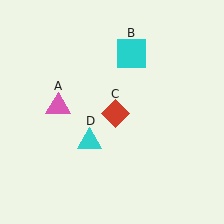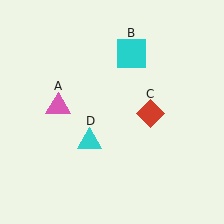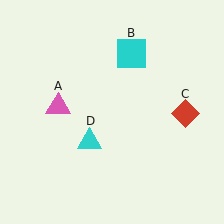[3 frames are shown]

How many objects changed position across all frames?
1 object changed position: red diamond (object C).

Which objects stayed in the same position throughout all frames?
Pink triangle (object A) and cyan square (object B) and cyan triangle (object D) remained stationary.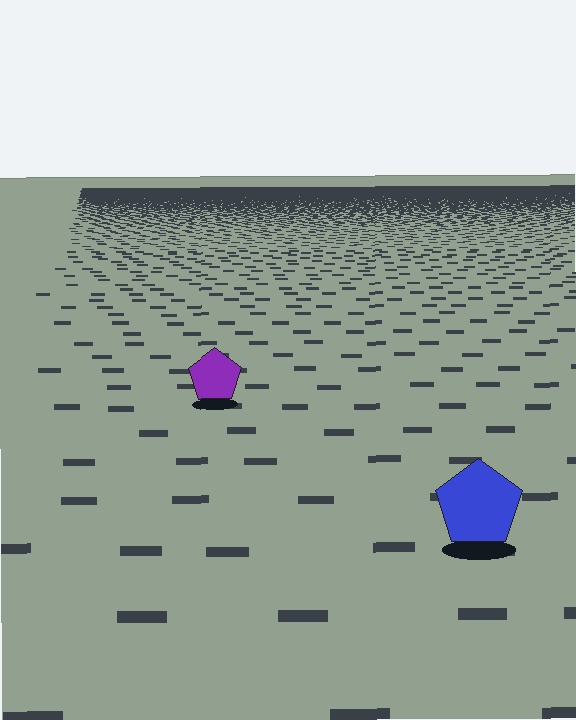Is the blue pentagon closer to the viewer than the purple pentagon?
Yes. The blue pentagon is closer — you can tell from the texture gradient: the ground texture is coarser near it.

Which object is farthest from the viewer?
The purple pentagon is farthest from the viewer. It appears smaller and the ground texture around it is denser.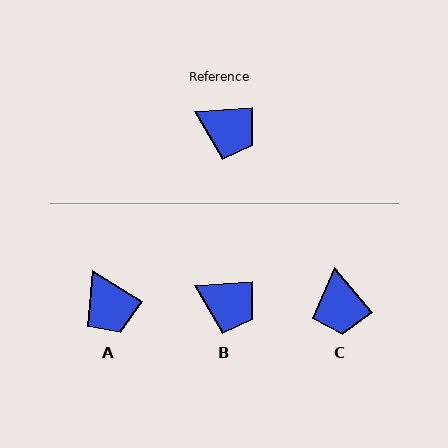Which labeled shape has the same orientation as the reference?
B.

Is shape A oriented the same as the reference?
No, it is off by about 35 degrees.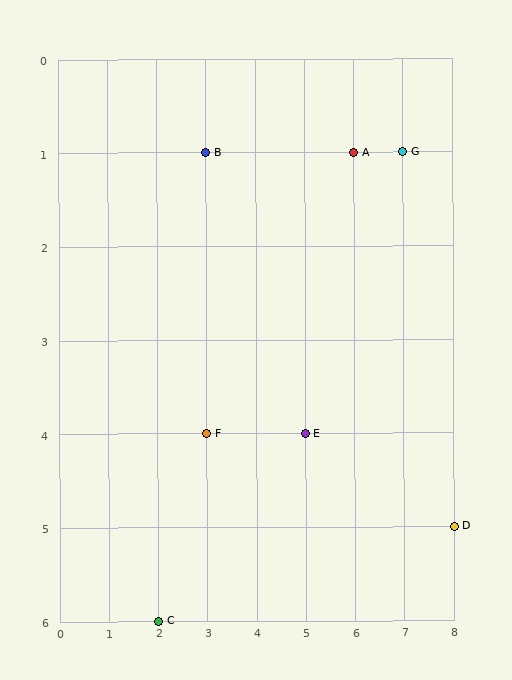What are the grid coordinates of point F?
Point F is at grid coordinates (3, 4).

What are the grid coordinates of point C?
Point C is at grid coordinates (2, 6).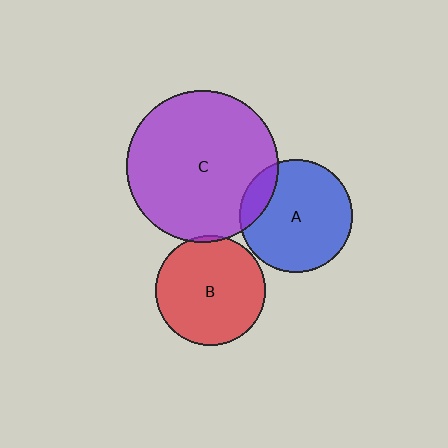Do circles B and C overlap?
Yes.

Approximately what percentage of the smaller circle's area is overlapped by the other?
Approximately 5%.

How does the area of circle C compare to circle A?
Approximately 1.8 times.